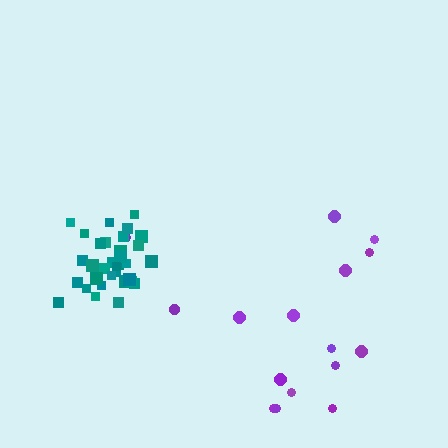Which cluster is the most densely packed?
Teal.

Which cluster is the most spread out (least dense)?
Purple.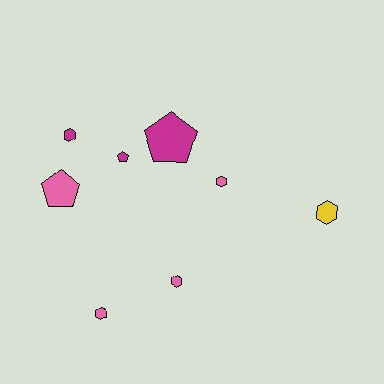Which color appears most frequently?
Pink, with 4 objects.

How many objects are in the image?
There are 8 objects.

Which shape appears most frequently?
Hexagon, with 5 objects.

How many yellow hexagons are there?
There is 1 yellow hexagon.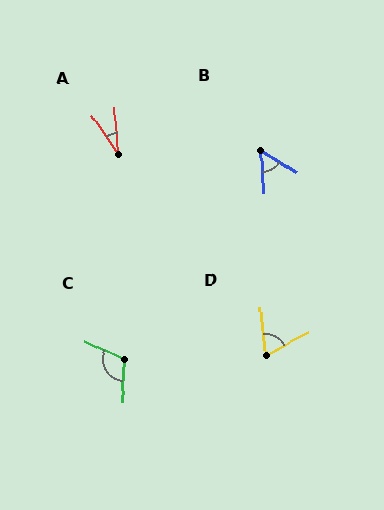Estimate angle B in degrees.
Approximately 54 degrees.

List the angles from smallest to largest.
A (30°), B (54°), D (69°), C (113°).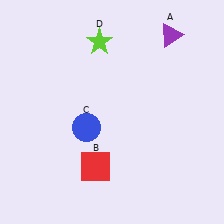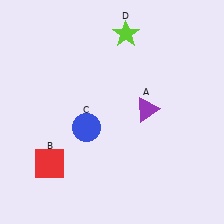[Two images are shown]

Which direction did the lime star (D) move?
The lime star (D) moved right.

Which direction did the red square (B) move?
The red square (B) moved left.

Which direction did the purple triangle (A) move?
The purple triangle (A) moved down.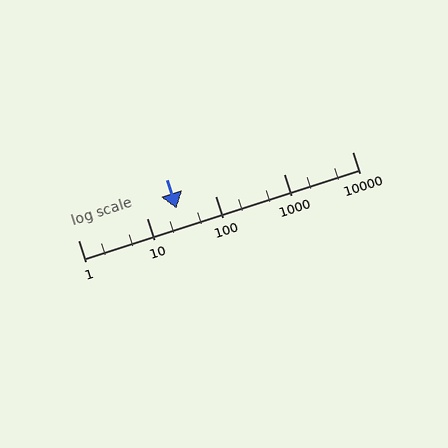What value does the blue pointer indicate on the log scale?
The pointer indicates approximately 27.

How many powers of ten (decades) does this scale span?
The scale spans 4 decades, from 1 to 10000.